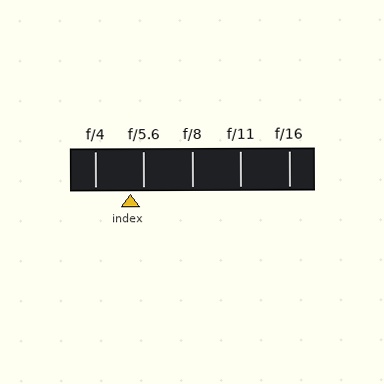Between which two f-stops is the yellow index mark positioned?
The index mark is between f/4 and f/5.6.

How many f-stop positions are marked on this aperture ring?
There are 5 f-stop positions marked.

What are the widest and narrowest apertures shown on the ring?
The widest aperture shown is f/4 and the narrowest is f/16.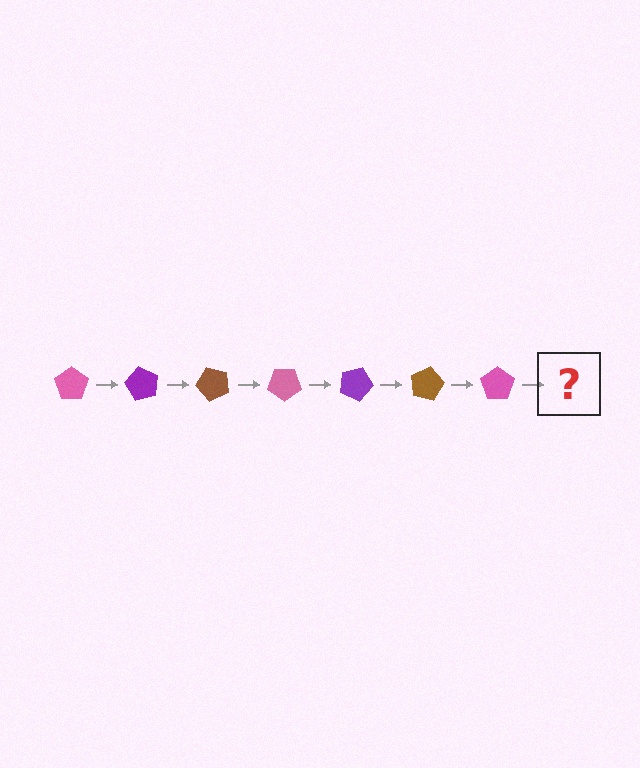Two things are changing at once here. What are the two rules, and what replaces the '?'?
The two rules are that it rotates 60 degrees each step and the color cycles through pink, purple, and brown. The '?' should be a purple pentagon, rotated 420 degrees from the start.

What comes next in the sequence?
The next element should be a purple pentagon, rotated 420 degrees from the start.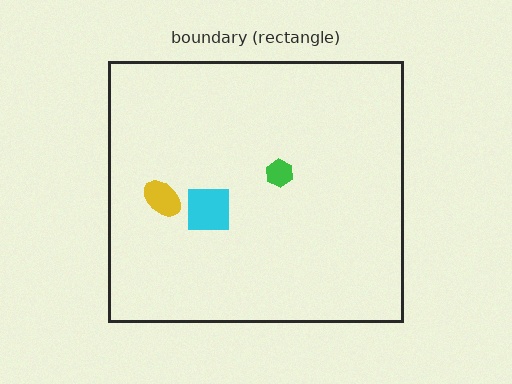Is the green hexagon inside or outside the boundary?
Inside.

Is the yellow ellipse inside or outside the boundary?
Inside.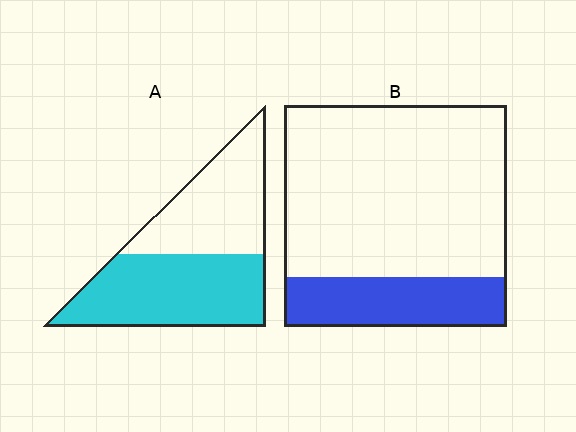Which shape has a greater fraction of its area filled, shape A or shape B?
Shape A.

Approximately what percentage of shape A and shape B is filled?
A is approximately 55% and B is approximately 25%.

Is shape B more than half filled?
No.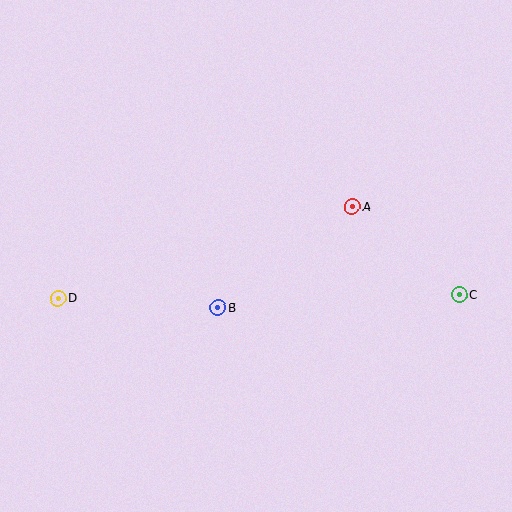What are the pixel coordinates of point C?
Point C is at (459, 295).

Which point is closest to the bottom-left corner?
Point D is closest to the bottom-left corner.